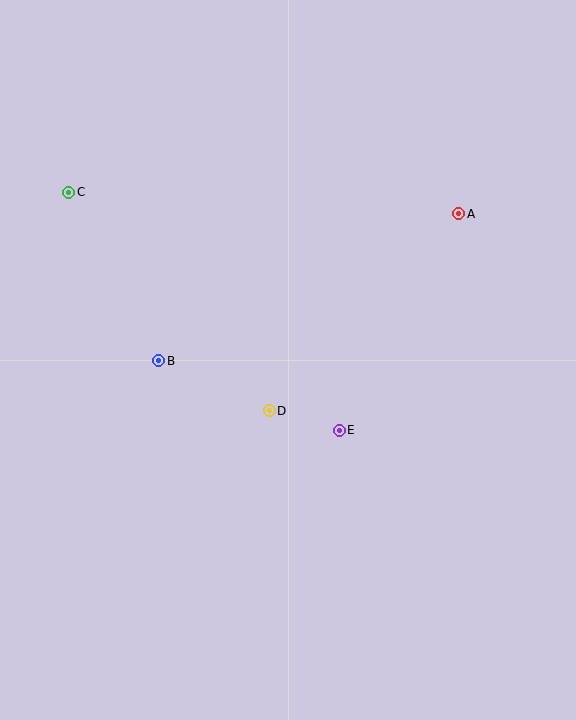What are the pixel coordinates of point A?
Point A is at (459, 214).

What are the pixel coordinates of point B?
Point B is at (159, 361).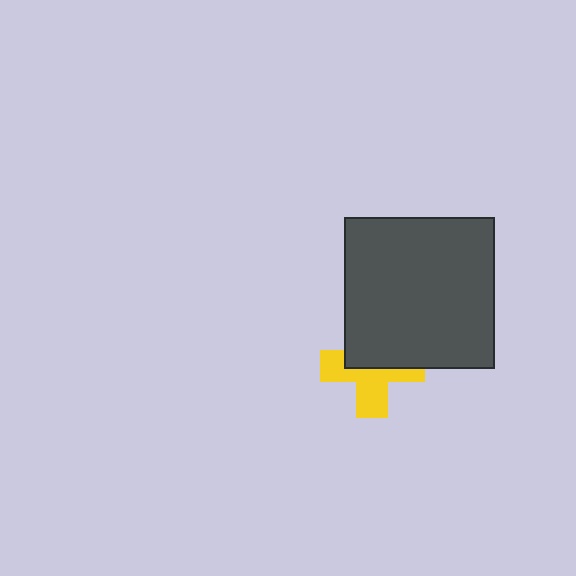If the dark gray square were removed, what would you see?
You would see the complete yellow cross.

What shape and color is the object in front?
The object in front is a dark gray square.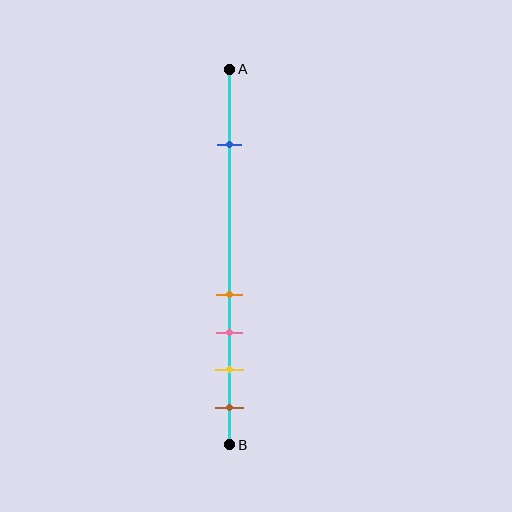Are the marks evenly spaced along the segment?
No, the marks are not evenly spaced.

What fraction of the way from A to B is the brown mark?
The brown mark is approximately 90% (0.9) of the way from A to B.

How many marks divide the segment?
There are 5 marks dividing the segment.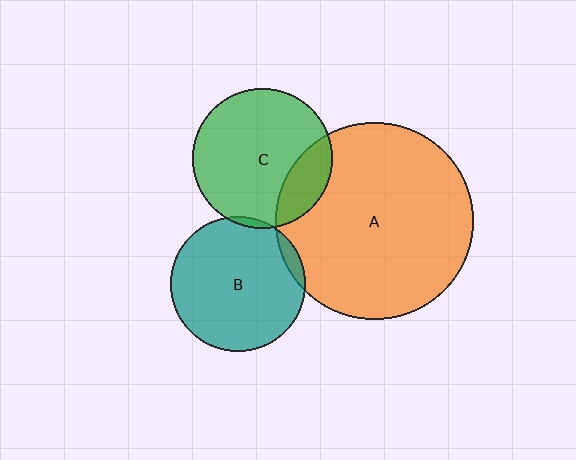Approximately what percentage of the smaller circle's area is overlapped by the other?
Approximately 5%.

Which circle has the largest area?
Circle A (orange).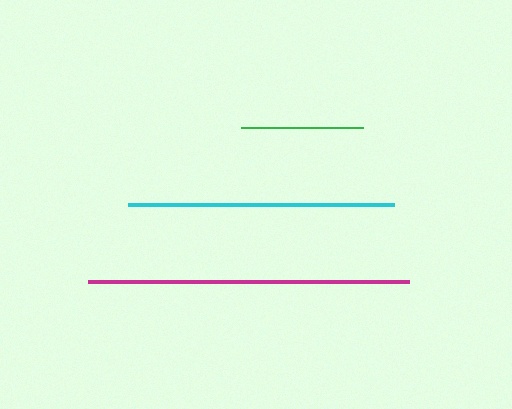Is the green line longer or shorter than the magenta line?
The magenta line is longer than the green line.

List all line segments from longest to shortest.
From longest to shortest: magenta, cyan, green.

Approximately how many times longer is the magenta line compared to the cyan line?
The magenta line is approximately 1.2 times the length of the cyan line.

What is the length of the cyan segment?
The cyan segment is approximately 266 pixels long.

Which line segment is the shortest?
The green line is the shortest at approximately 122 pixels.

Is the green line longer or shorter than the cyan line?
The cyan line is longer than the green line.